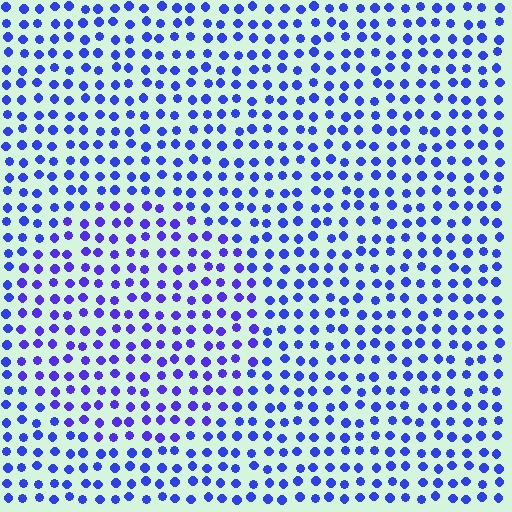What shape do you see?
I see a circle.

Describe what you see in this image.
The image is filled with small blue elements in a uniform arrangement. A circle-shaped region is visible where the elements are tinted to a slightly different hue, forming a subtle color boundary.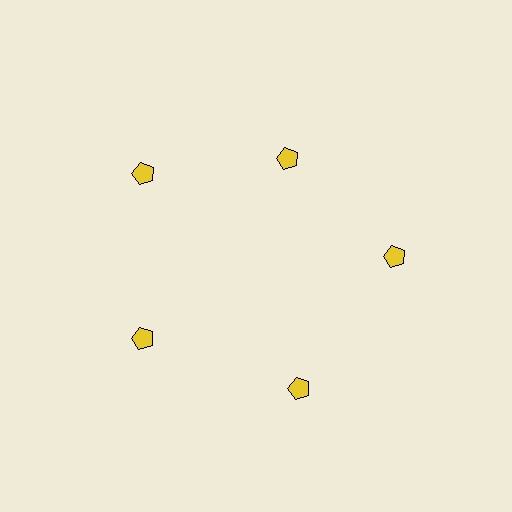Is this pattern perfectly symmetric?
No. The 5 yellow pentagons are arranged in a ring, but one element near the 1 o'clock position is pulled inward toward the center, breaking the 5-fold rotational symmetry.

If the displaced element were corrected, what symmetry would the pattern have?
It would have 5-fold rotational symmetry — the pattern would map onto itself every 72 degrees.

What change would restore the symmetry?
The symmetry would be restored by moving it outward, back onto the ring so that all 5 pentagons sit at equal angles and equal distance from the center.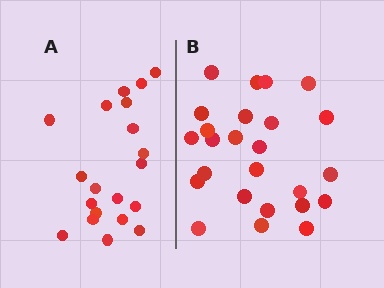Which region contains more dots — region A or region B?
Region B (the right region) has more dots.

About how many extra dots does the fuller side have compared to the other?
Region B has about 5 more dots than region A.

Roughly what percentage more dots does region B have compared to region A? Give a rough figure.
About 25% more.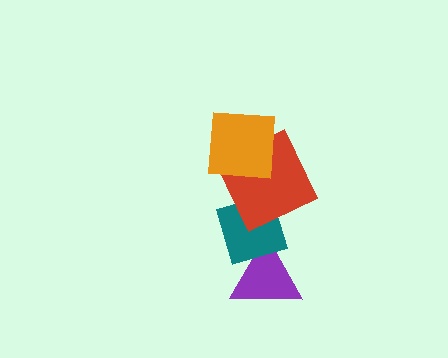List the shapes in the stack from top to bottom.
From top to bottom: the orange square, the red square, the teal diamond, the purple triangle.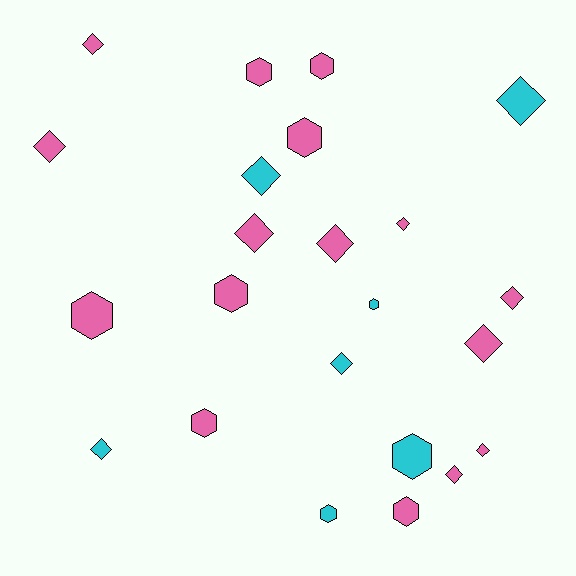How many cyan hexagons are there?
There are 3 cyan hexagons.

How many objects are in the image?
There are 23 objects.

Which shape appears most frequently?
Diamond, with 13 objects.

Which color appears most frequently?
Pink, with 16 objects.